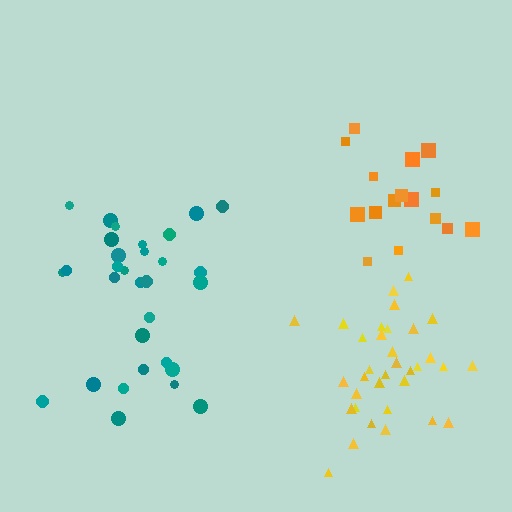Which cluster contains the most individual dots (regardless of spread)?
Yellow (34).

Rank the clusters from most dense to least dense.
yellow, teal, orange.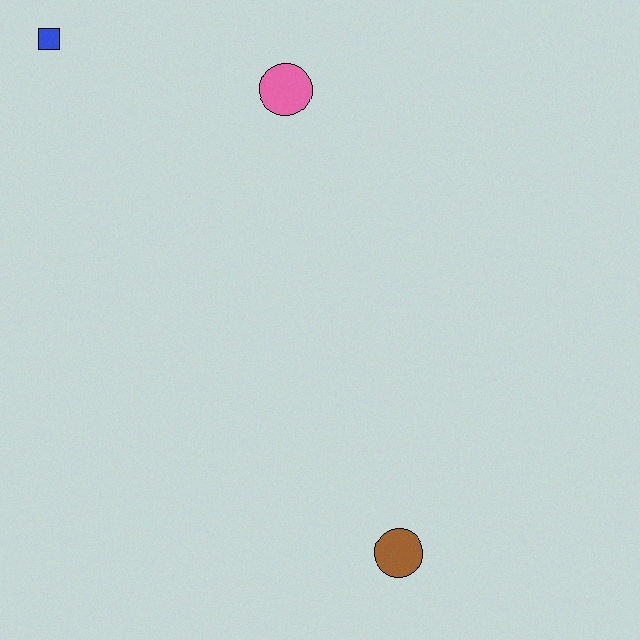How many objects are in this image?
There are 3 objects.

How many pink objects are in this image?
There is 1 pink object.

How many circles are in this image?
There are 2 circles.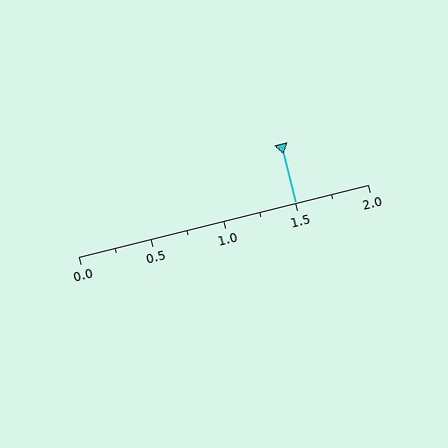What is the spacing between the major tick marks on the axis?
The major ticks are spaced 0.5 apart.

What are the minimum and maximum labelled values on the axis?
The axis runs from 0.0 to 2.0.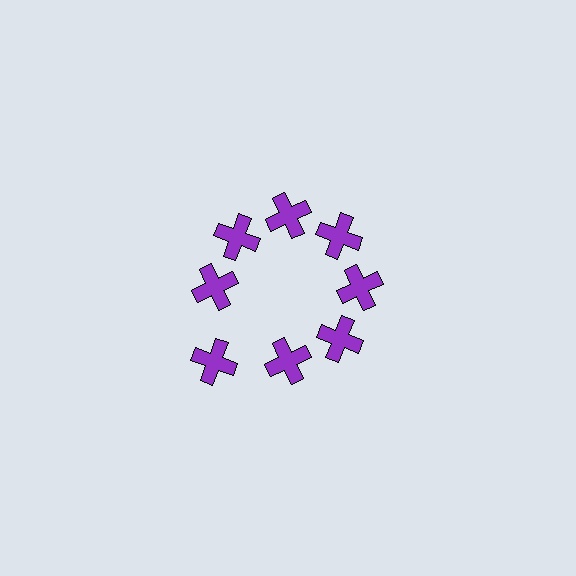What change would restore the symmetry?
The symmetry would be restored by moving it inward, back onto the ring so that all 8 crosses sit at equal angles and equal distance from the center.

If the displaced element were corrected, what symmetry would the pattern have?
It would have 8-fold rotational symmetry — the pattern would map onto itself every 45 degrees.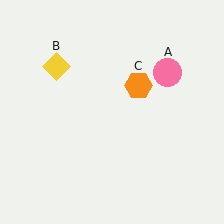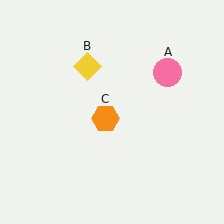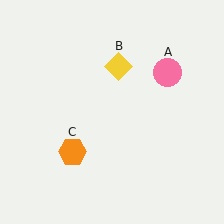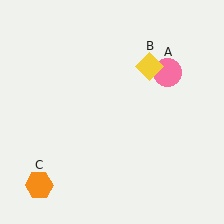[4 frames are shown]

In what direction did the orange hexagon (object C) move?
The orange hexagon (object C) moved down and to the left.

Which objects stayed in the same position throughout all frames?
Pink circle (object A) remained stationary.